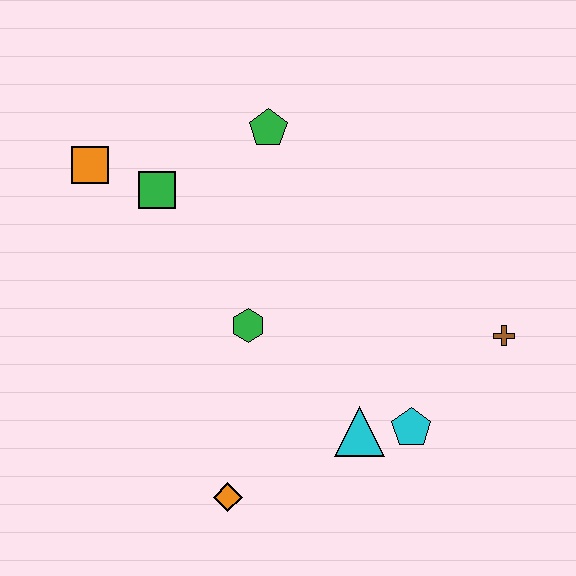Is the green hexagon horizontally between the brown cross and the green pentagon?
No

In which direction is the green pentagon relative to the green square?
The green pentagon is to the right of the green square.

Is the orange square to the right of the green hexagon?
No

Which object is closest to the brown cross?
The cyan pentagon is closest to the brown cross.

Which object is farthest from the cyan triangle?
The orange square is farthest from the cyan triangle.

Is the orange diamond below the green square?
Yes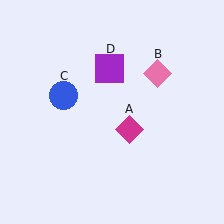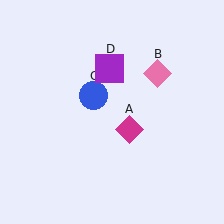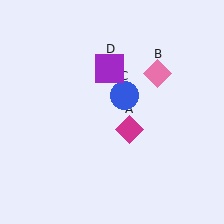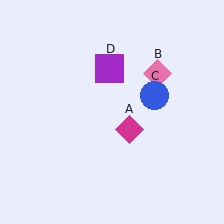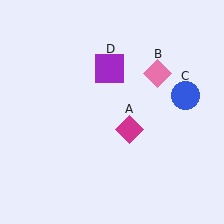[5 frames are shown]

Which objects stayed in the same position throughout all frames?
Magenta diamond (object A) and pink diamond (object B) and purple square (object D) remained stationary.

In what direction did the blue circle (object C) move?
The blue circle (object C) moved right.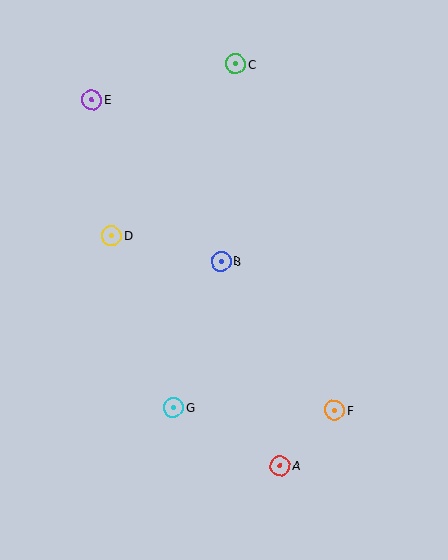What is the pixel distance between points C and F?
The distance between C and F is 360 pixels.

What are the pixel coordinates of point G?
Point G is at (173, 408).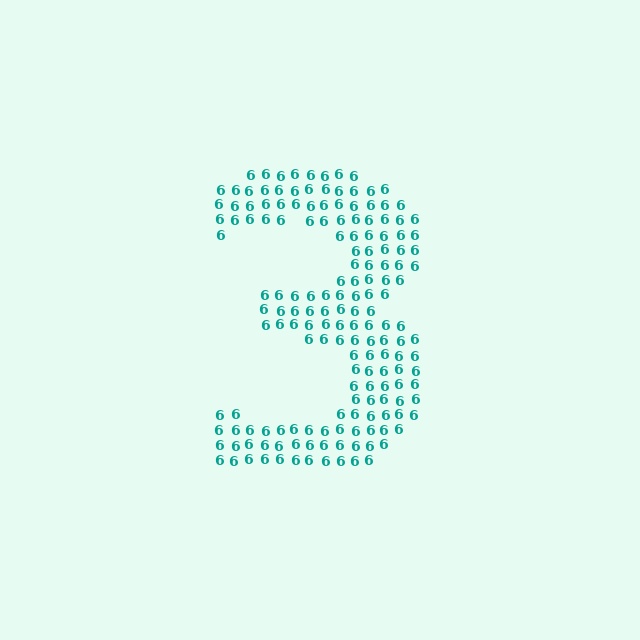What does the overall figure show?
The overall figure shows the digit 3.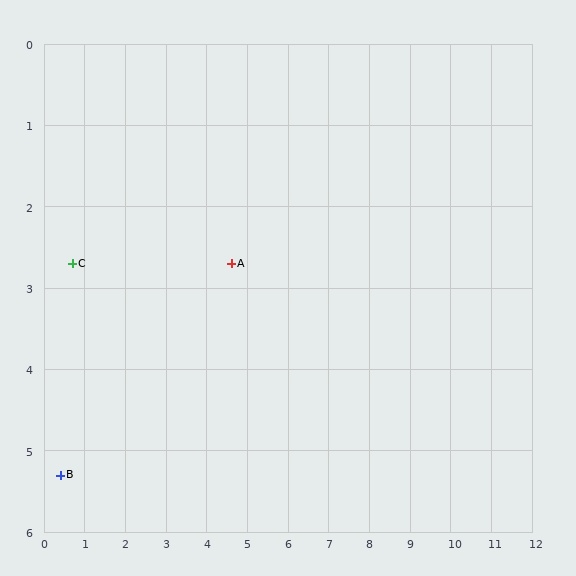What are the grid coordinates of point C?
Point C is at approximately (0.7, 2.7).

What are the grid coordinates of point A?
Point A is at approximately (4.6, 2.7).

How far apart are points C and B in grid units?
Points C and B are about 2.6 grid units apart.